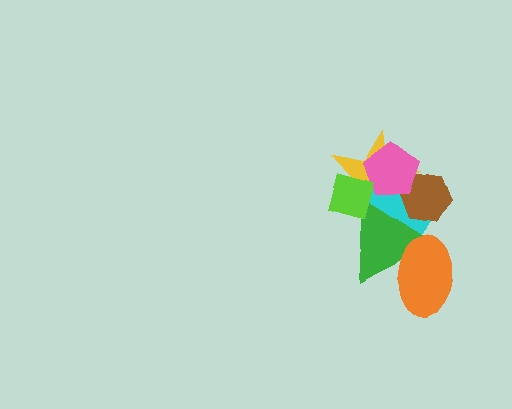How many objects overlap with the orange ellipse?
1 object overlaps with the orange ellipse.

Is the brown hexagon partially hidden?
Yes, it is partially covered by another shape.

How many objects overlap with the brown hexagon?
4 objects overlap with the brown hexagon.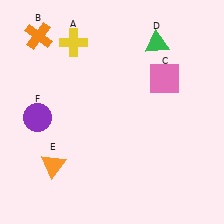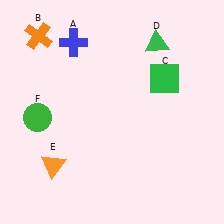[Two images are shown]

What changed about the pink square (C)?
In Image 1, C is pink. In Image 2, it changed to green.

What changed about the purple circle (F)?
In Image 1, F is purple. In Image 2, it changed to green.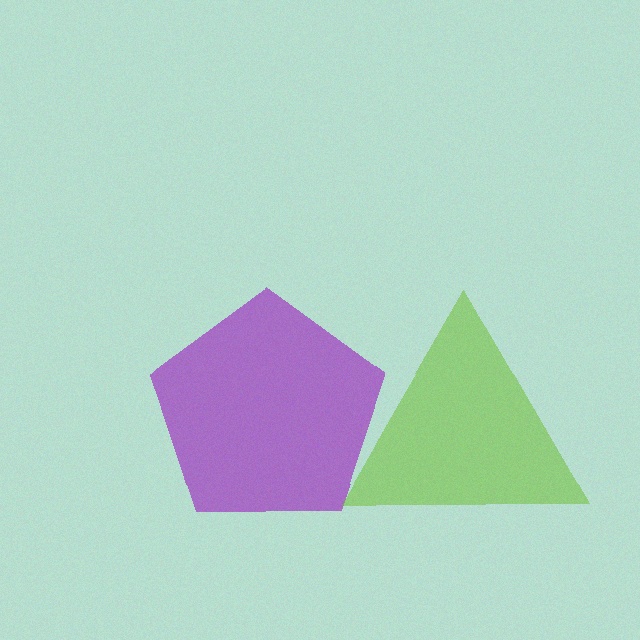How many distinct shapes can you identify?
There are 2 distinct shapes: a purple pentagon, a lime triangle.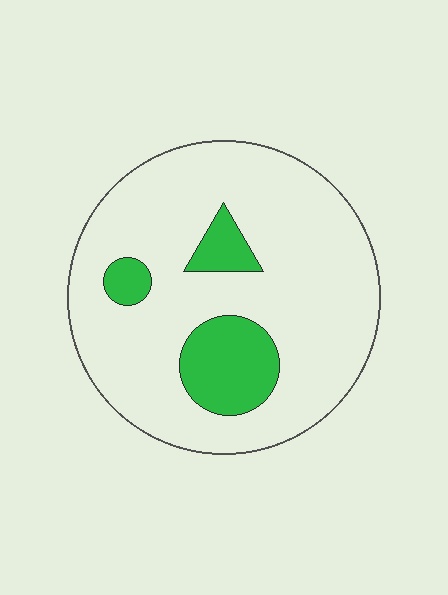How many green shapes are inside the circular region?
3.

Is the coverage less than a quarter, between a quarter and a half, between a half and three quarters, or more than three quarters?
Less than a quarter.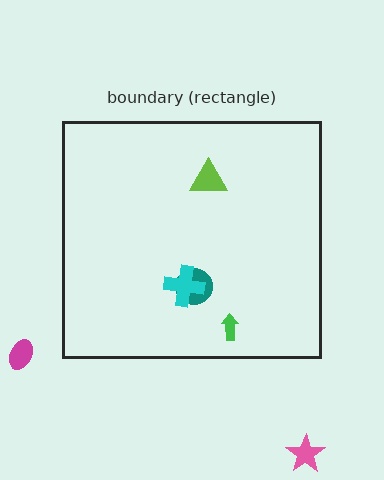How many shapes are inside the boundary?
4 inside, 2 outside.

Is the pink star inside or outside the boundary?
Outside.